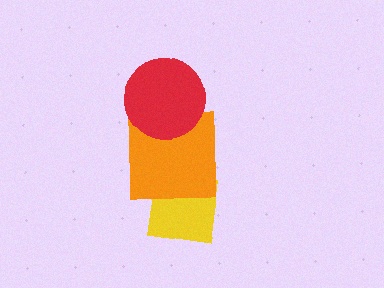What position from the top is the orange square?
The orange square is 2nd from the top.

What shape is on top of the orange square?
The red circle is on top of the orange square.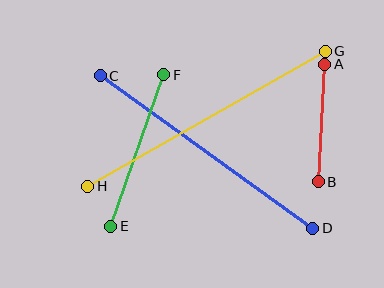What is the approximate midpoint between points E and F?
The midpoint is at approximately (137, 151) pixels.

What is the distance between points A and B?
The distance is approximately 118 pixels.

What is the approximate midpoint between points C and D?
The midpoint is at approximately (207, 152) pixels.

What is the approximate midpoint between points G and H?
The midpoint is at approximately (206, 119) pixels.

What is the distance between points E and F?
The distance is approximately 161 pixels.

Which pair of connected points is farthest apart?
Points G and H are farthest apart.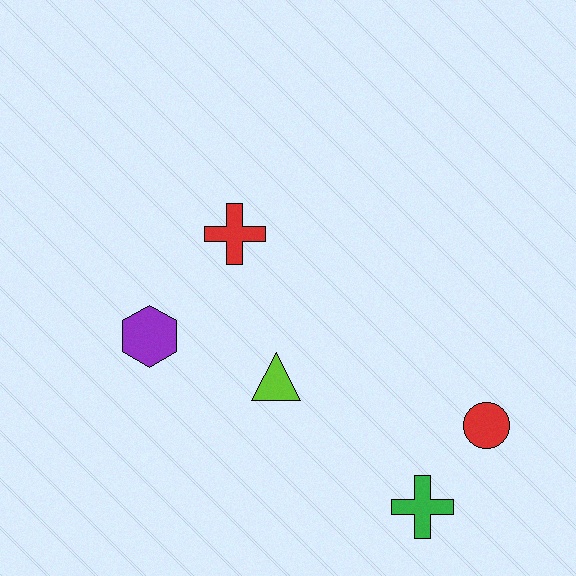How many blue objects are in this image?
There are no blue objects.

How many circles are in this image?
There is 1 circle.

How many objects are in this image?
There are 5 objects.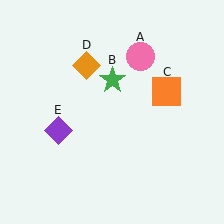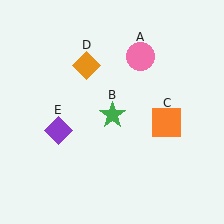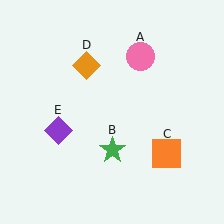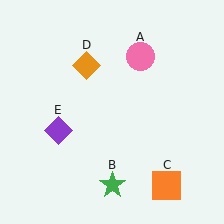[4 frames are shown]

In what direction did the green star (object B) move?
The green star (object B) moved down.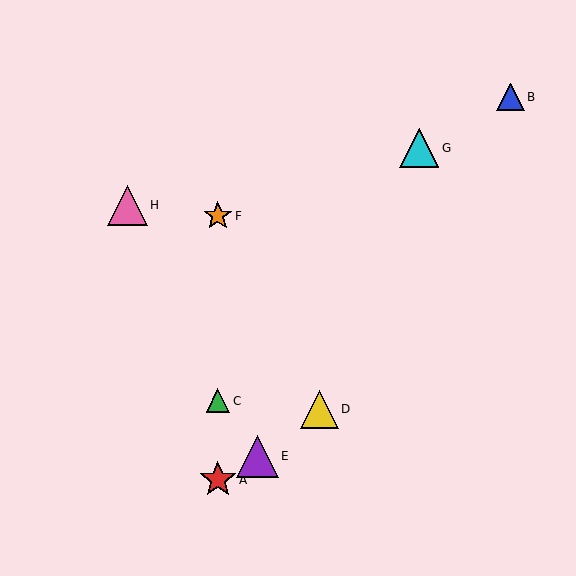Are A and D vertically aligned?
No, A is at x≈218 and D is at x≈319.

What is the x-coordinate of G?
Object G is at x≈419.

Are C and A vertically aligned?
Yes, both are at x≈218.